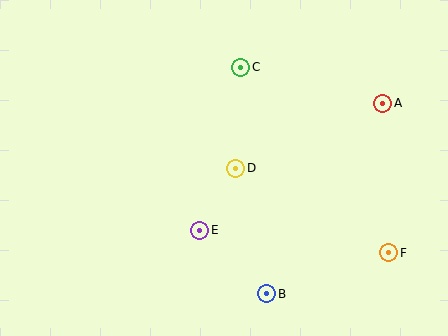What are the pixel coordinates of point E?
Point E is at (200, 230).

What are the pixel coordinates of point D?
Point D is at (236, 168).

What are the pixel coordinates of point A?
Point A is at (383, 103).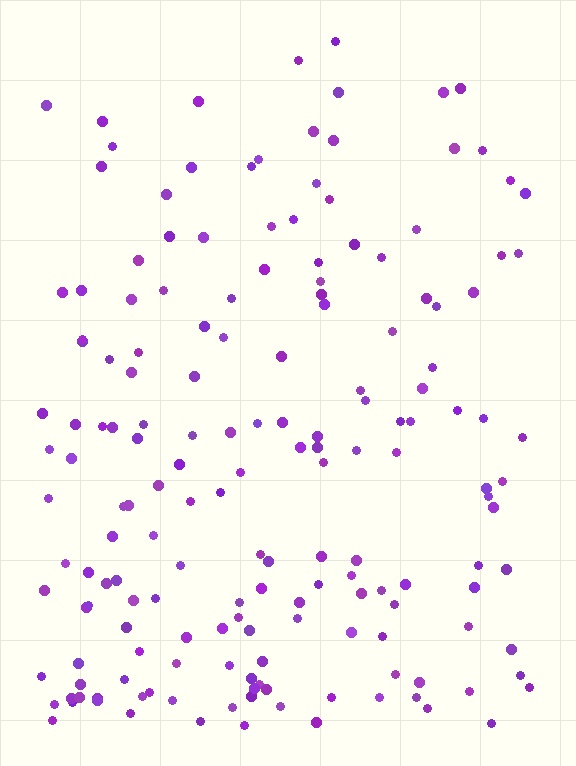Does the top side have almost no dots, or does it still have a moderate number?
Still a moderate number, just noticeably fewer than the bottom.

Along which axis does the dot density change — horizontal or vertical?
Vertical.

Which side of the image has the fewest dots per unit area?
The top.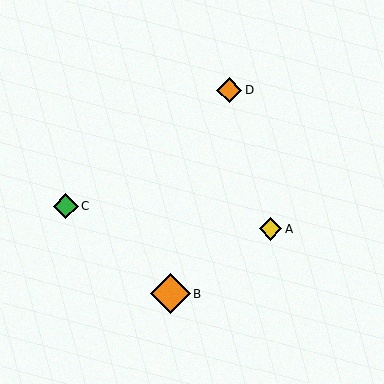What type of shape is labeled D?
Shape D is an orange diamond.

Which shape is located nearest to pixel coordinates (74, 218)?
The green diamond (labeled C) at (66, 206) is nearest to that location.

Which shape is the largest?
The orange diamond (labeled B) is the largest.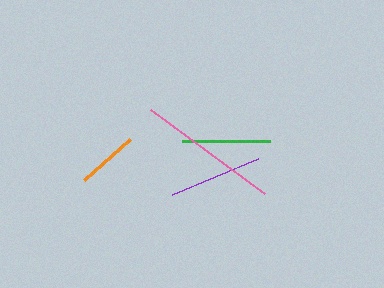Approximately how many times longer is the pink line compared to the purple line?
The pink line is approximately 1.5 times the length of the purple line.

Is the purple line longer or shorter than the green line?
The purple line is longer than the green line.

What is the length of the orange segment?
The orange segment is approximately 62 pixels long.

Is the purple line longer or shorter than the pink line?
The pink line is longer than the purple line.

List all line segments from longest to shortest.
From longest to shortest: pink, purple, green, orange.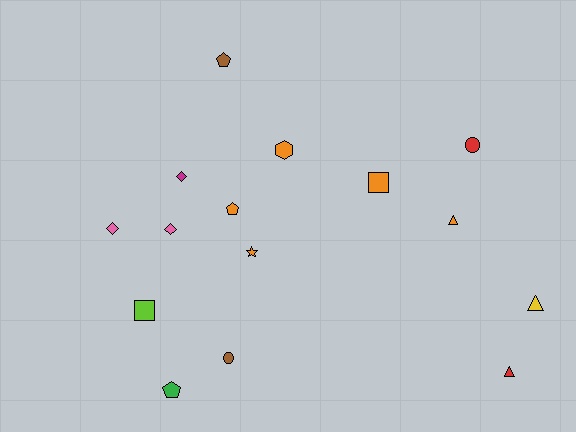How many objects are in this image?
There are 15 objects.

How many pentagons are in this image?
There are 3 pentagons.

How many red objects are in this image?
There are 2 red objects.